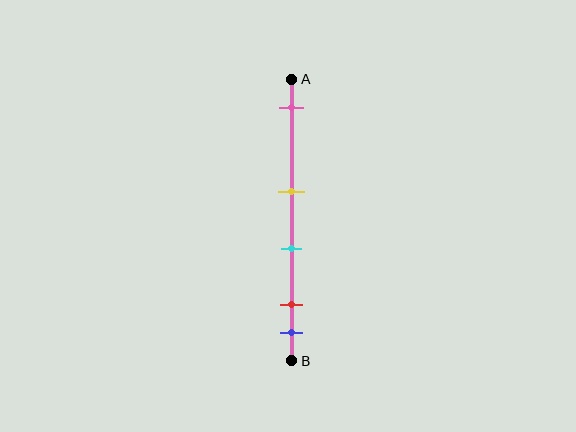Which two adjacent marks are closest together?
The red and blue marks are the closest adjacent pair.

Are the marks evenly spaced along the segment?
No, the marks are not evenly spaced.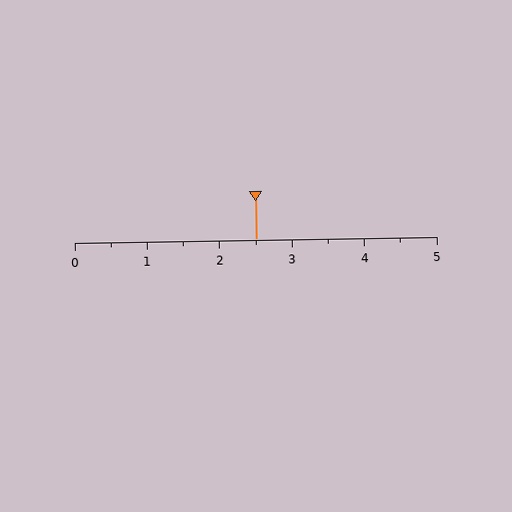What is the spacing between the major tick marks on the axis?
The major ticks are spaced 1 apart.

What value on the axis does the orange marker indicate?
The marker indicates approximately 2.5.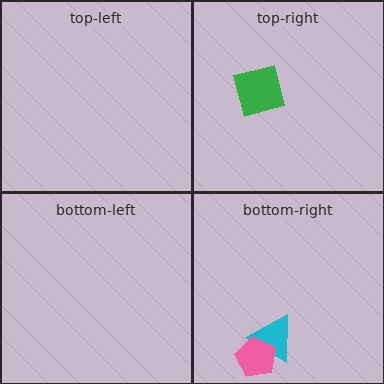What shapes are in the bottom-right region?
The cyan triangle, the pink pentagon.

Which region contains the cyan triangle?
The bottom-right region.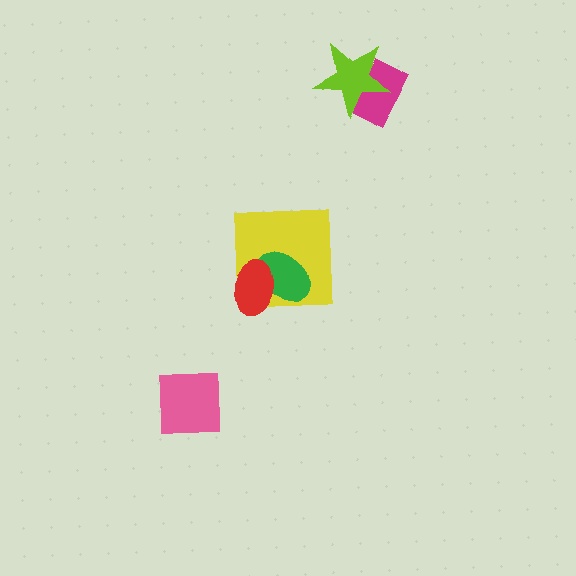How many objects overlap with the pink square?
0 objects overlap with the pink square.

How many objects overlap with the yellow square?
2 objects overlap with the yellow square.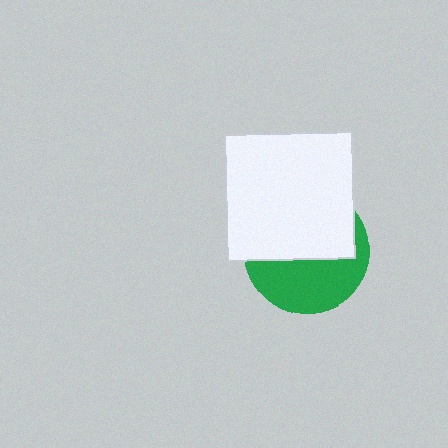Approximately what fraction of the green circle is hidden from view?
Roughly 55% of the green circle is hidden behind the white square.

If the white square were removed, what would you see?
You would see the complete green circle.